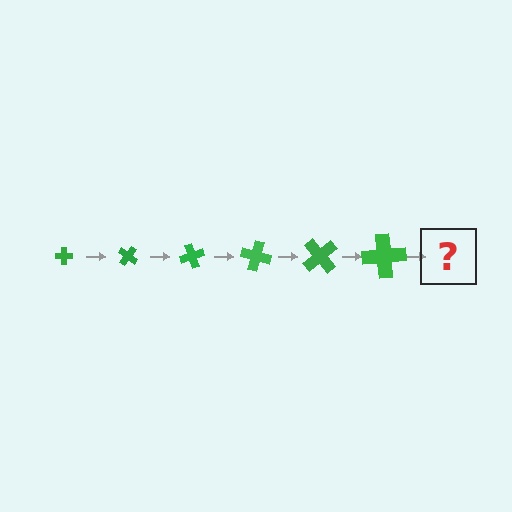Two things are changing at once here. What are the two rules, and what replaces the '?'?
The two rules are that the cross grows larger each step and it rotates 35 degrees each step. The '?' should be a cross, larger than the previous one and rotated 210 degrees from the start.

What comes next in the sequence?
The next element should be a cross, larger than the previous one and rotated 210 degrees from the start.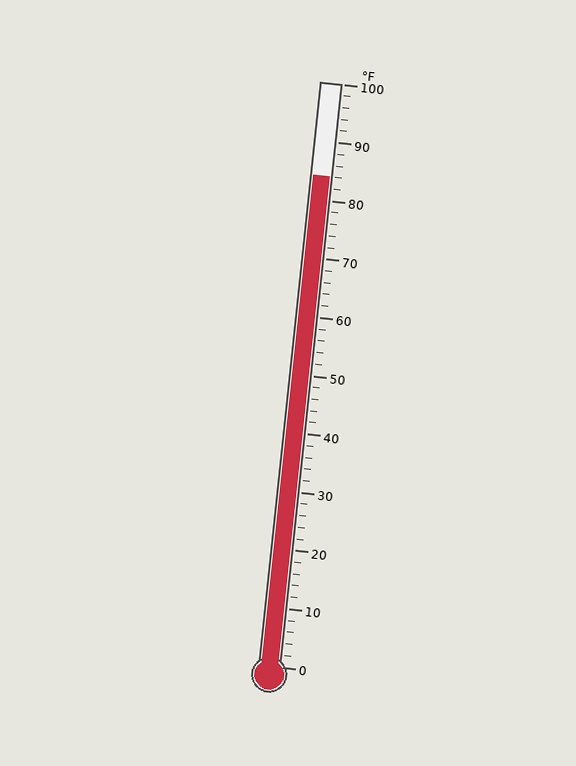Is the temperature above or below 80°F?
The temperature is above 80°F.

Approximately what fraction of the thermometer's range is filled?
The thermometer is filled to approximately 85% of its range.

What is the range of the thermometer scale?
The thermometer scale ranges from 0°F to 100°F.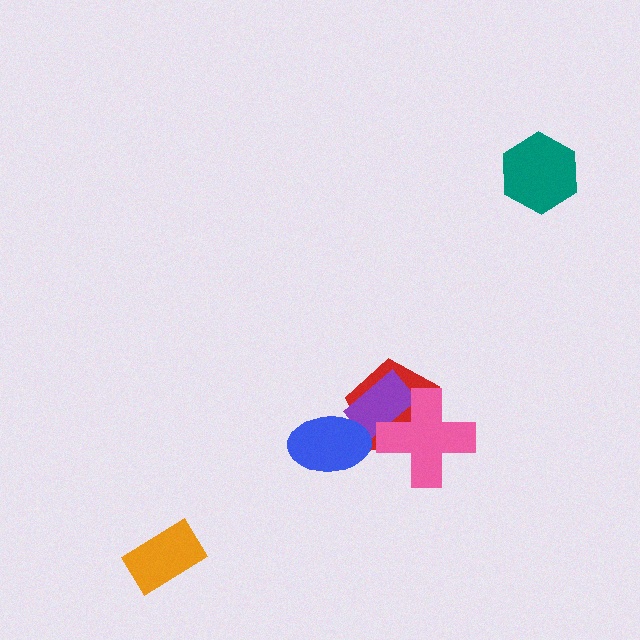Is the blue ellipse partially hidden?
No, no other shape covers it.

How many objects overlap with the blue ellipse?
2 objects overlap with the blue ellipse.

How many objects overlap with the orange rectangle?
0 objects overlap with the orange rectangle.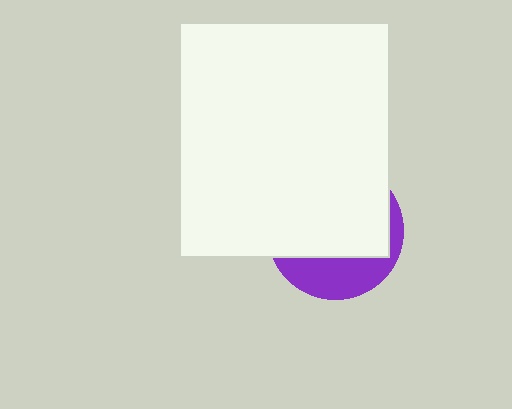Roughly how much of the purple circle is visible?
A small part of it is visible (roughly 31%).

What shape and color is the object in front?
The object in front is a white rectangle.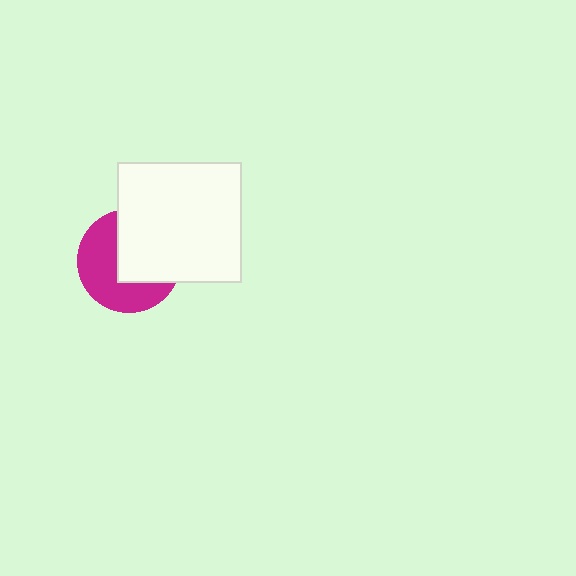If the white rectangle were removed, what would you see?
You would see the complete magenta circle.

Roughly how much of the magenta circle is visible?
About half of it is visible (roughly 52%).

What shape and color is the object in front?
The object in front is a white rectangle.